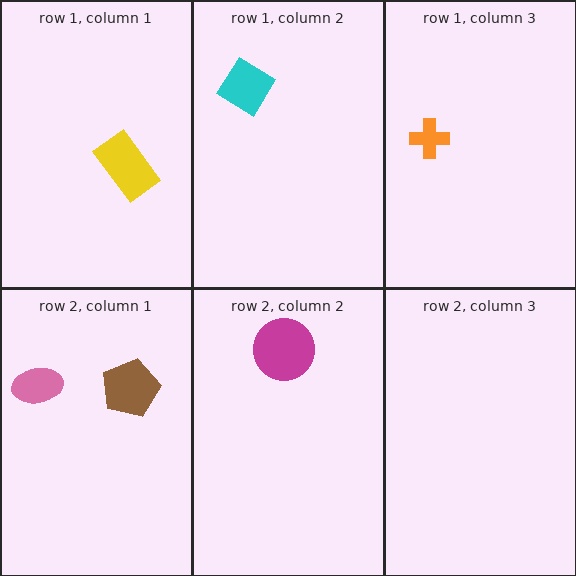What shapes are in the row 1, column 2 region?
The cyan diamond.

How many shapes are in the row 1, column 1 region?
1.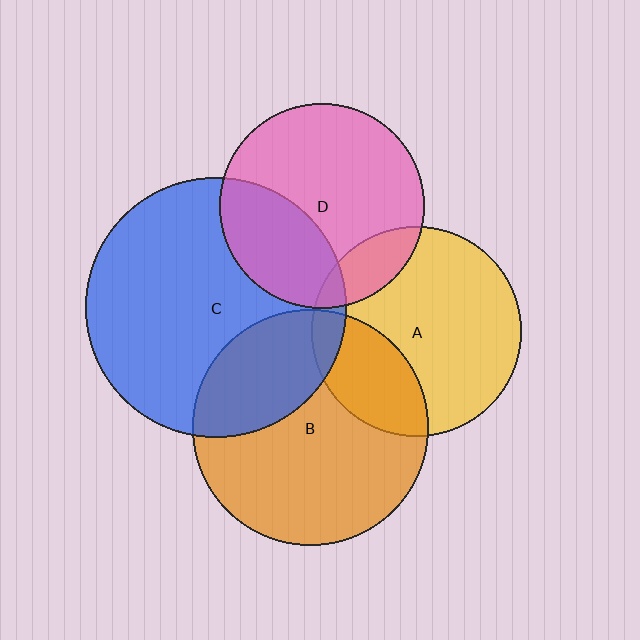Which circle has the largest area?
Circle C (blue).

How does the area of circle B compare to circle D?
Approximately 1.3 times.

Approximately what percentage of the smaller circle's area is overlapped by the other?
Approximately 30%.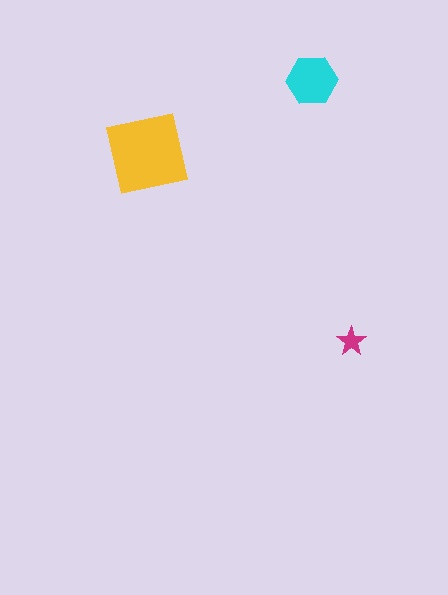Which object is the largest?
The yellow square.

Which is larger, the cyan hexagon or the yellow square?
The yellow square.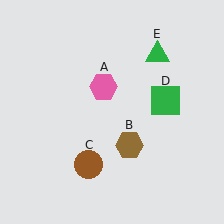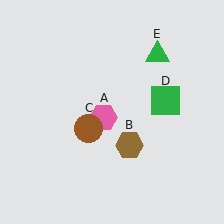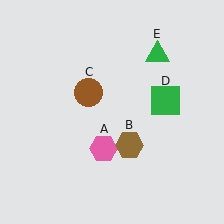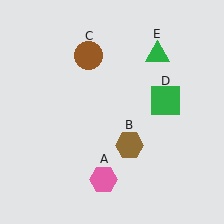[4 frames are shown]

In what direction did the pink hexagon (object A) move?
The pink hexagon (object A) moved down.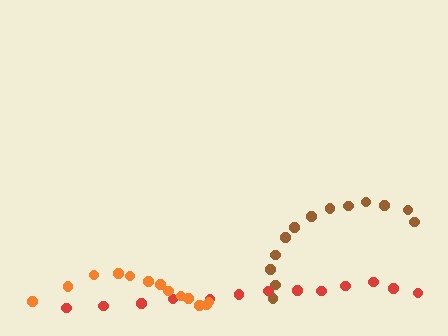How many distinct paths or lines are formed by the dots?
There are 3 distinct paths.